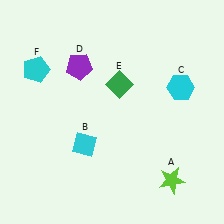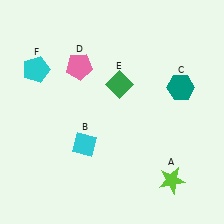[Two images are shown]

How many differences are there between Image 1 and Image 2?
There are 2 differences between the two images.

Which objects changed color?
C changed from cyan to teal. D changed from purple to pink.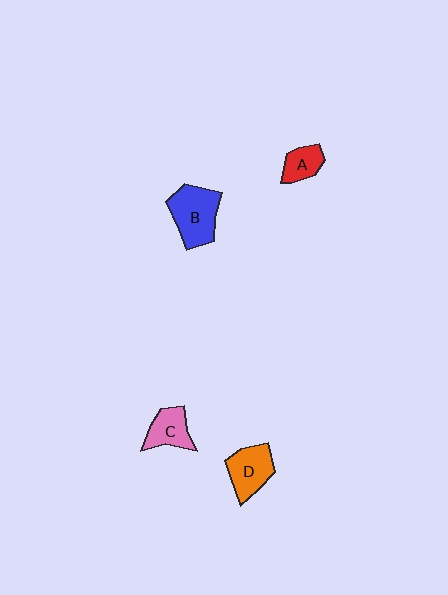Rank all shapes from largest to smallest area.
From largest to smallest: B (blue), D (orange), C (pink), A (red).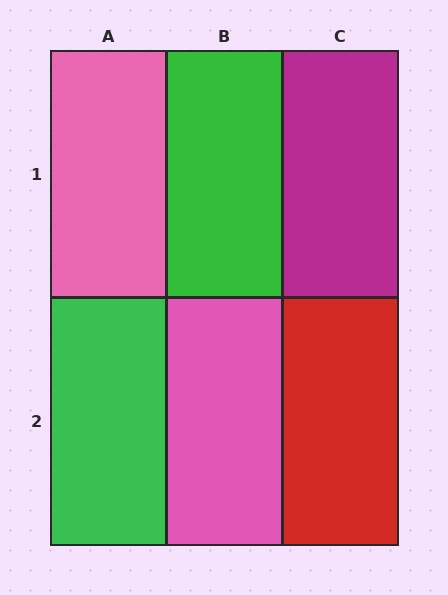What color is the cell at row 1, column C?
Magenta.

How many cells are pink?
2 cells are pink.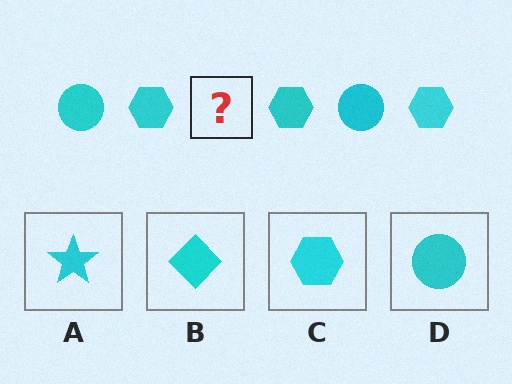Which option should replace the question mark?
Option D.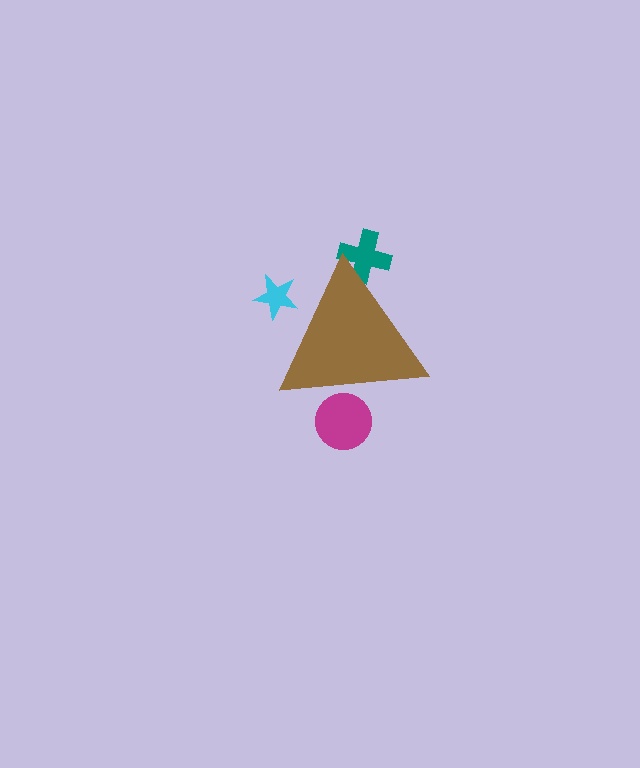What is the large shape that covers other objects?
A brown triangle.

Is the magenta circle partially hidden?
Yes, the magenta circle is partially hidden behind the brown triangle.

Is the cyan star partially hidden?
Yes, the cyan star is partially hidden behind the brown triangle.